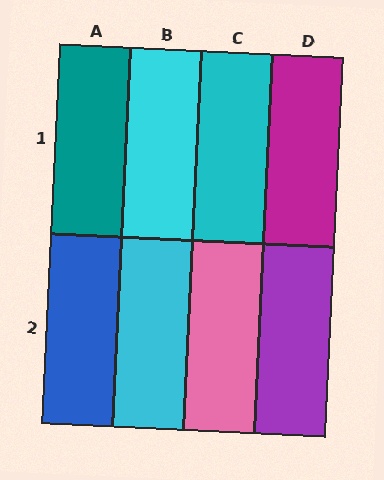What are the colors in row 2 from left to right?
Blue, cyan, pink, purple.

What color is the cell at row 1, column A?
Teal.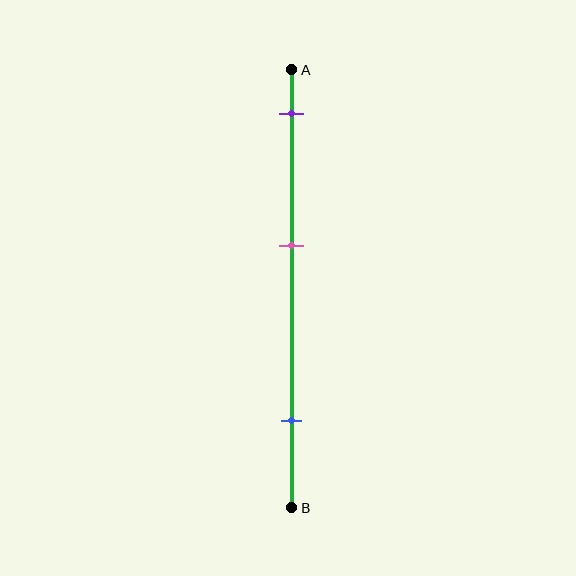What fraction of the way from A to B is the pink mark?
The pink mark is approximately 40% (0.4) of the way from A to B.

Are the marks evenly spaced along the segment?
Yes, the marks are approximately evenly spaced.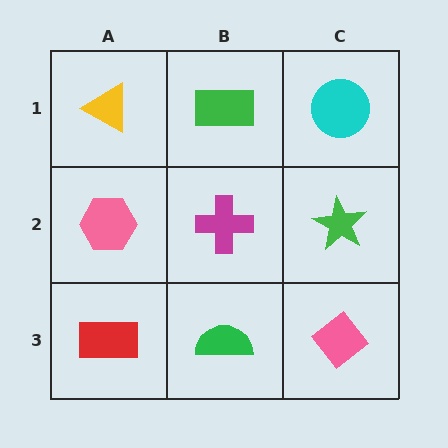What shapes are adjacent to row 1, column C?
A green star (row 2, column C), a green rectangle (row 1, column B).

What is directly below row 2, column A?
A red rectangle.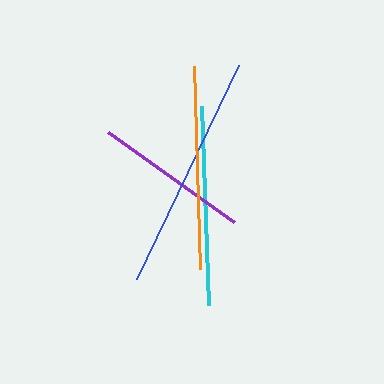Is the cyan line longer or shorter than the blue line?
The blue line is longer than the cyan line.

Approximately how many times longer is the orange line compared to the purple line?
The orange line is approximately 1.3 times the length of the purple line.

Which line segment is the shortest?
The purple line is the shortest at approximately 155 pixels.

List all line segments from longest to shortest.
From longest to shortest: blue, orange, cyan, purple.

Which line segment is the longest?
The blue line is the longest at approximately 237 pixels.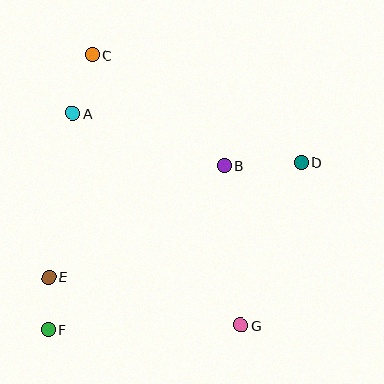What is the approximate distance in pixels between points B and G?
The distance between B and G is approximately 160 pixels.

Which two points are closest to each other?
Points E and F are closest to each other.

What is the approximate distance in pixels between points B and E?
The distance between B and E is approximately 208 pixels.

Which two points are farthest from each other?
Points C and G are farthest from each other.